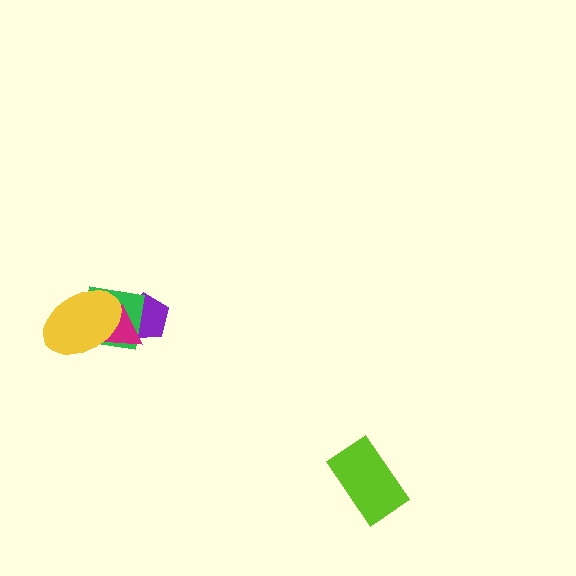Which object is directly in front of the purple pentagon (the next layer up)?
The green square is directly in front of the purple pentagon.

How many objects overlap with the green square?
3 objects overlap with the green square.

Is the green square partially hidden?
Yes, it is partially covered by another shape.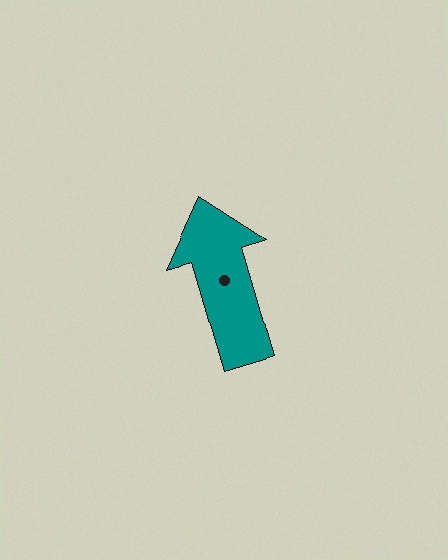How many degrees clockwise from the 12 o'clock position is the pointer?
Approximately 344 degrees.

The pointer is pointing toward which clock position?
Roughly 11 o'clock.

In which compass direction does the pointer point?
North.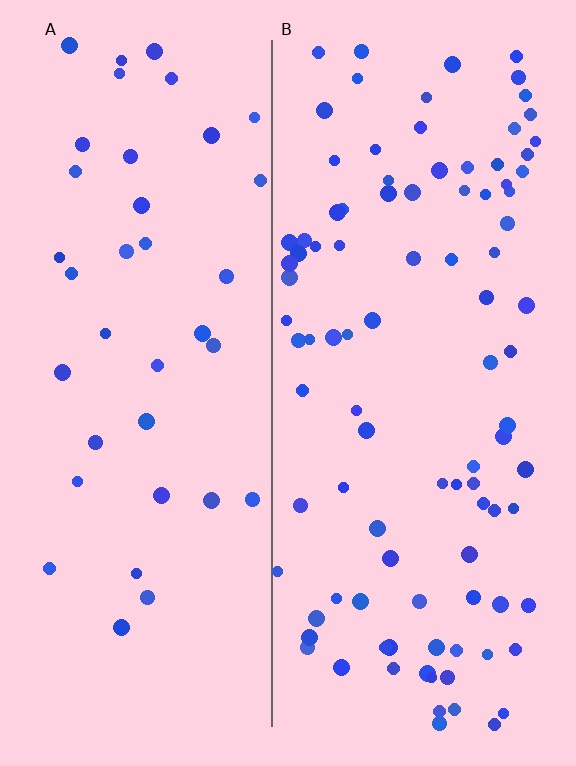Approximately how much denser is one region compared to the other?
Approximately 2.6× — region B over region A.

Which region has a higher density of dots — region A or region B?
B (the right).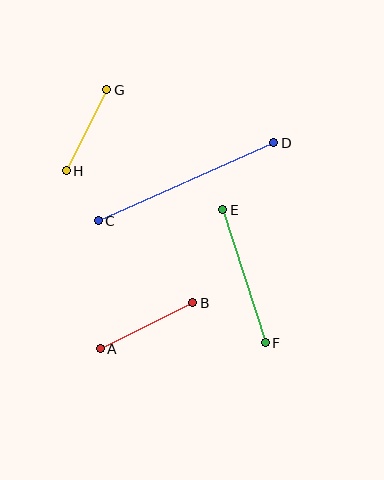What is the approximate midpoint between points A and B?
The midpoint is at approximately (146, 326) pixels.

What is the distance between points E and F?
The distance is approximately 139 pixels.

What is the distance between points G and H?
The distance is approximately 90 pixels.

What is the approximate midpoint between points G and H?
The midpoint is at approximately (86, 130) pixels.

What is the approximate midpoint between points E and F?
The midpoint is at approximately (244, 276) pixels.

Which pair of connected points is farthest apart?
Points C and D are farthest apart.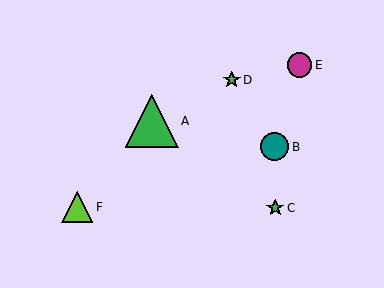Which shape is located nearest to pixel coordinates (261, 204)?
The green star (labeled C) at (275, 208) is nearest to that location.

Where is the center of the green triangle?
The center of the green triangle is at (152, 121).